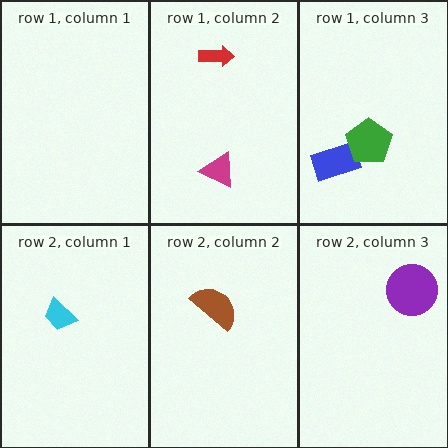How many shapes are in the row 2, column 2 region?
1.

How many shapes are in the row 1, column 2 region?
2.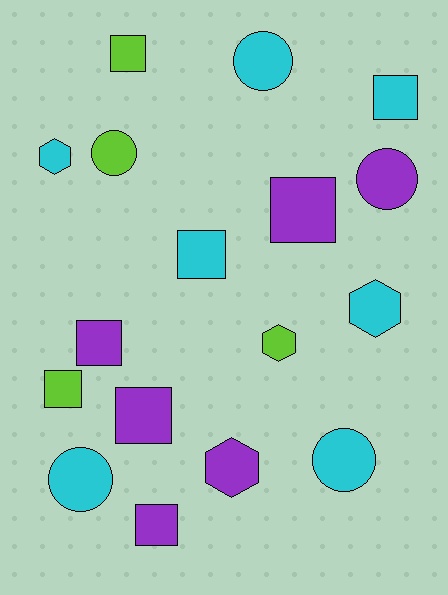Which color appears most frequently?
Cyan, with 7 objects.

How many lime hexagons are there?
There is 1 lime hexagon.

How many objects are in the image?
There are 17 objects.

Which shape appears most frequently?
Square, with 8 objects.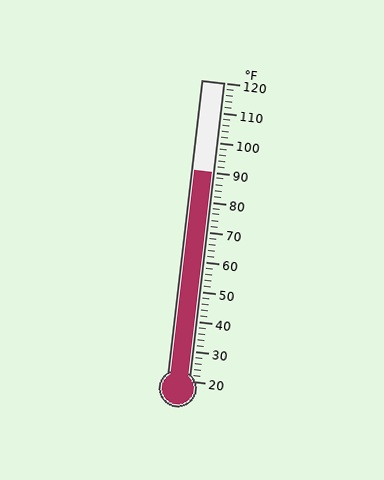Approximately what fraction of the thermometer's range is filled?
The thermometer is filled to approximately 70% of its range.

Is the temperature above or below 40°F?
The temperature is above 40°F.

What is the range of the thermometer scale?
The thermometer scale ranges from 20°F to 120°F.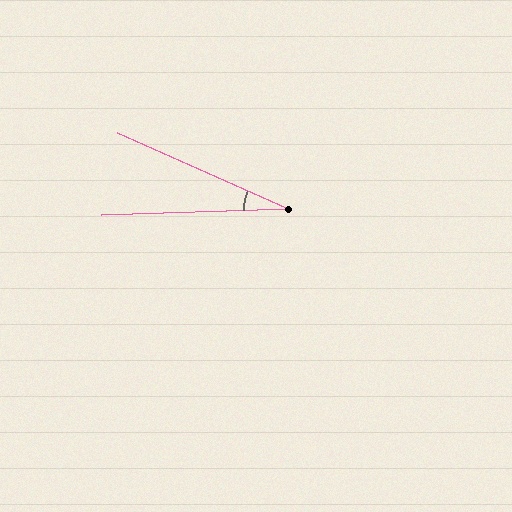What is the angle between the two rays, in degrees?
Approximately 26 degrees.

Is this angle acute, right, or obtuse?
It is acute.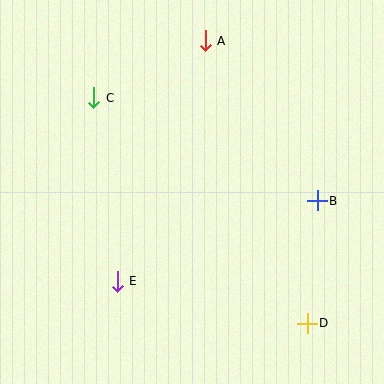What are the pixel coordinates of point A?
Point A is at (205, 41).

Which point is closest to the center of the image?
Point E at (117, 281) is closest to the center.